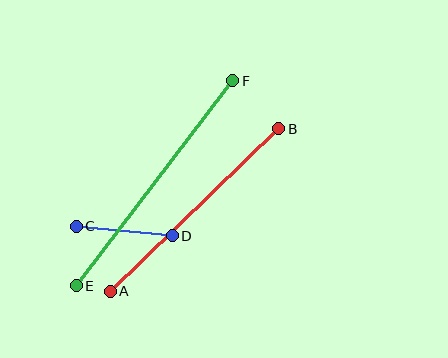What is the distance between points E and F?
The distance is approximately 258 pixels.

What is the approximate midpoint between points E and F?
The midpoint is at approximately (155, 183) pixels.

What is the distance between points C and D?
The distance is approximately 97 pixels.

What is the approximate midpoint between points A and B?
The midpoint is at approximately (194, 210) pixels.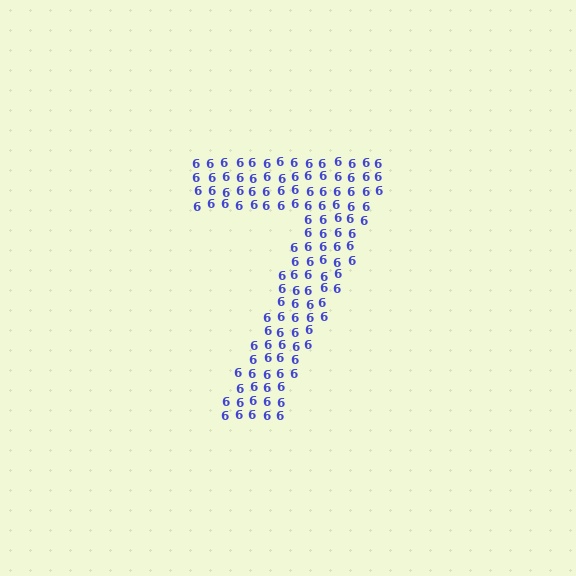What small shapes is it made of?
It is made of small digit 6's.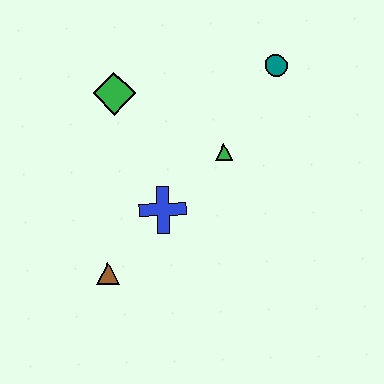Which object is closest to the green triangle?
The blue cross is closest to the green triangle.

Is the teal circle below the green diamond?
No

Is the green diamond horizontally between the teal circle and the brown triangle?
Yes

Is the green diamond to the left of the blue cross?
Yes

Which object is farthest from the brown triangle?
The teal circle is farthest from the brown triangle.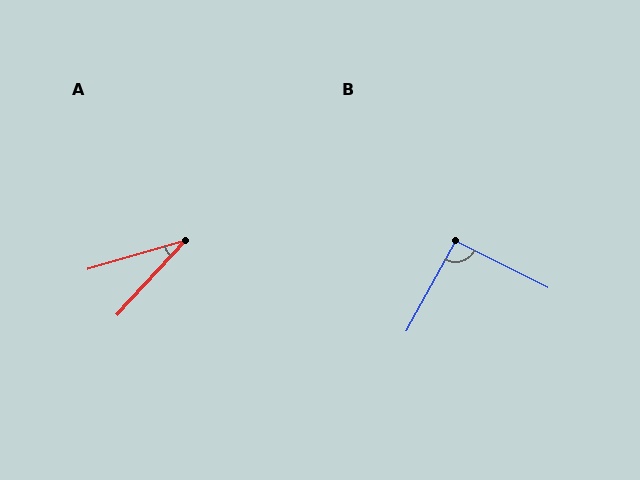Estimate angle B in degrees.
Approximately 92 degrees.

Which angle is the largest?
B, at approximately 92 degrees.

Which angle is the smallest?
A, at approximately 31 degrees.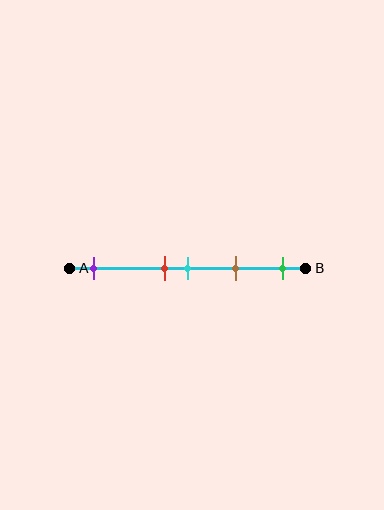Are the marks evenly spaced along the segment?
No, the marks are not evenly spaced.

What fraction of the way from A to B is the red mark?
The red mark is approximately 40% (0.4) of the way from A to B.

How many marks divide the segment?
There are 5 marks dividing the segment.